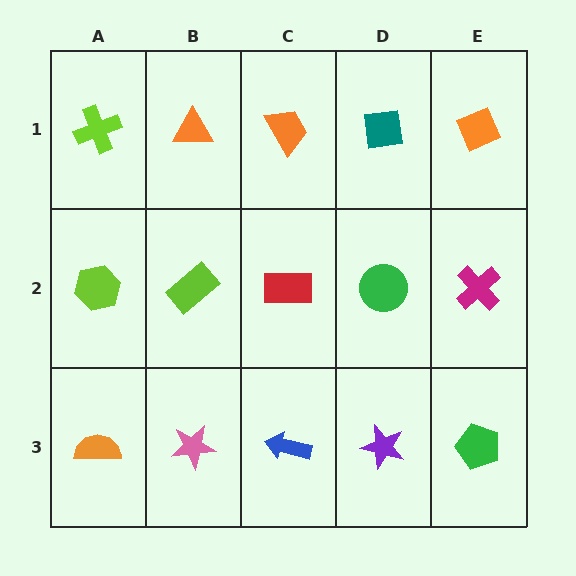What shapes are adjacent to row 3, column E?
A magenta cross (row 2, column E), a purple star (row 3, column D).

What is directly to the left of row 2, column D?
A red rectangle.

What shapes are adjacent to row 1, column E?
A magenta cross (row 2, column E), a teal square (row 1, column D).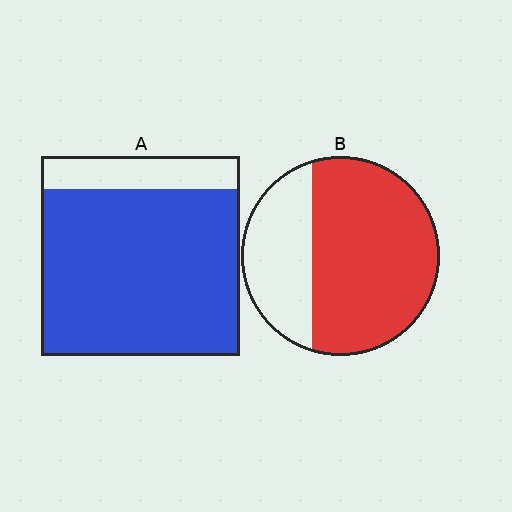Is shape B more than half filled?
Yes.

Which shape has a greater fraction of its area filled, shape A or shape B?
Shape A.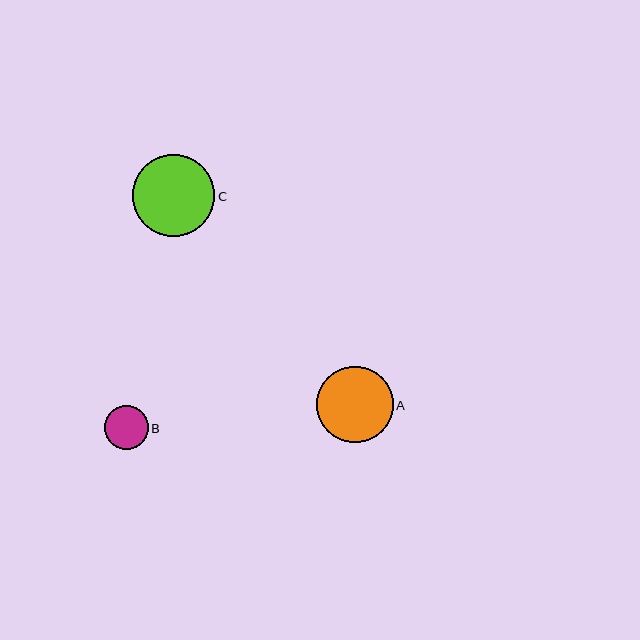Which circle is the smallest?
Circle B is the smallest with a size of approximately 44 pixels.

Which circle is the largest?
Circle C is the largest with a size of approximately 82 pixels.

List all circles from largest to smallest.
From largest to smallest: C, A, B.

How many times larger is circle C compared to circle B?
Circle C is approximately 1.9 times the size of circle B.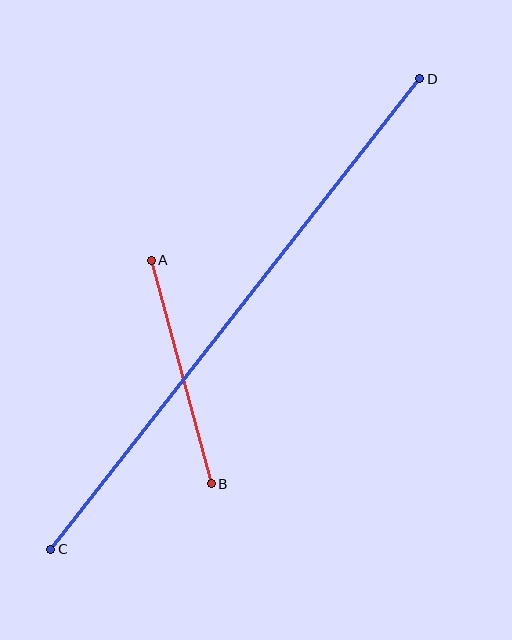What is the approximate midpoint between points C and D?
The midpoint is at approximately (235, 314) pixels.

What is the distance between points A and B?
The distance is approximately 231 pixels.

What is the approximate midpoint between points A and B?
The midpoint is at approximately (181, 372) pixels.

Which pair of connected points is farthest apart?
Points C and D are farthest apart.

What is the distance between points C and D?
The distance is approximately 597 pixels.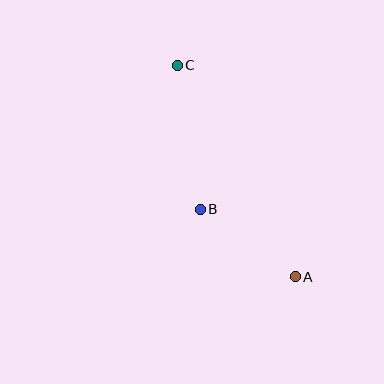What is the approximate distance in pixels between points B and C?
The distance between B and C is approximately 146 pixels.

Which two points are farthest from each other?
Points A and C are farthest from each other.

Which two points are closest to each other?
Points A and B are closest to each other.